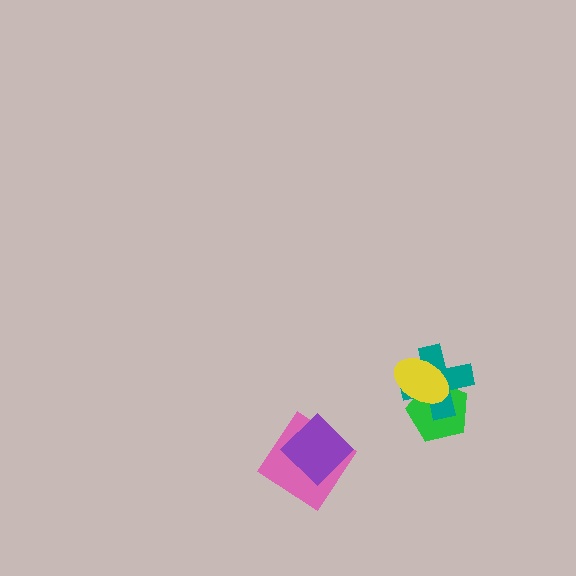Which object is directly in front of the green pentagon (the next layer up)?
The teal cross is directly in front of the green pentagon.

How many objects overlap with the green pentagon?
2 objects overlap with the green pentagon.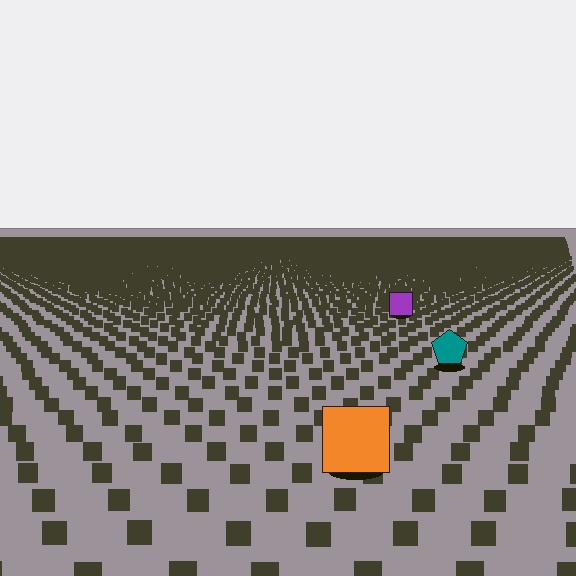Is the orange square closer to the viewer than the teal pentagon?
Yes. The orange square is closer — you can tell from the texture gradient: the ground texture is coarser near it.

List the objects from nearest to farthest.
From nearest to farthest: the orange square, the teal pentagon, the purple square.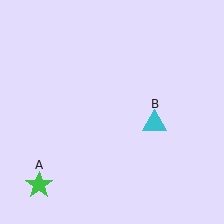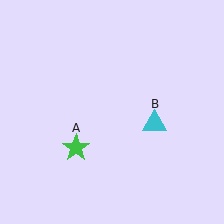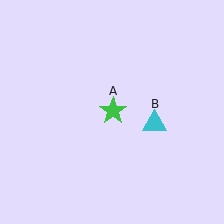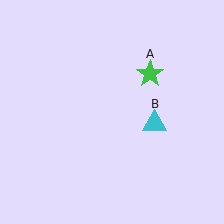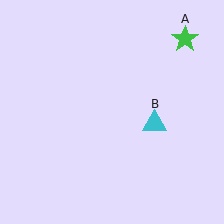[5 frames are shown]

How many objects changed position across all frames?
1 object changed position: green star (object A).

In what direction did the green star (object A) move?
The green star (object A) moved up and to the right.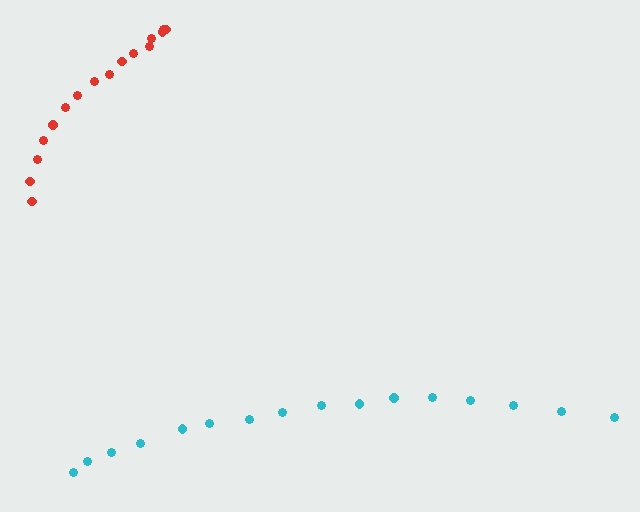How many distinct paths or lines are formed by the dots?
There are 2 distinct paths.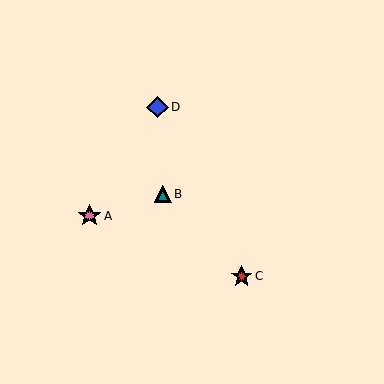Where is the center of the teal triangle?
The center of the teal triangle is at (163, 194).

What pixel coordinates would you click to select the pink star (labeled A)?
Click at (90, 216) to select the pink star A.